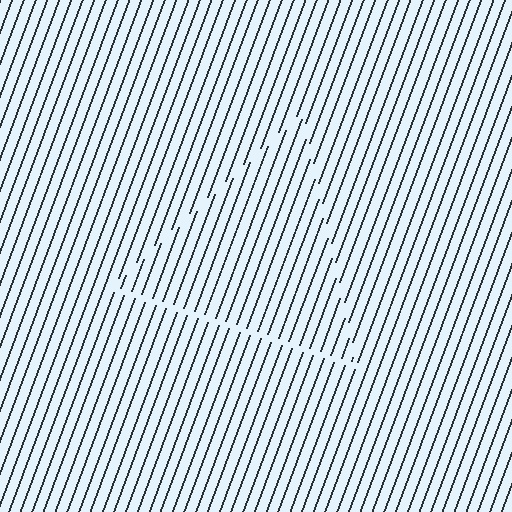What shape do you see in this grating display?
An illusory triangle. The interior of the shape contains the same grating, shifted by half a period — the contour is defined by the phase discontinuity where line-ends from the inner and outer gratings abut.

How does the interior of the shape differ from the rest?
The interior of the shape contains the same grating, shifted by half a period — the contour is defined by the phase discontinuity where line-ends from the inner and outer gratings abut.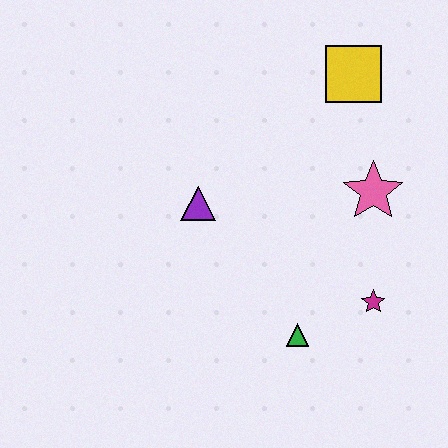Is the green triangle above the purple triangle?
No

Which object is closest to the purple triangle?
The green triangle is closest to the purple triangle.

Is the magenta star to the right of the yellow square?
Yes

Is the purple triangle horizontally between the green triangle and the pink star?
No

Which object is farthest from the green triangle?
The yellow square is farthest from the green triangle.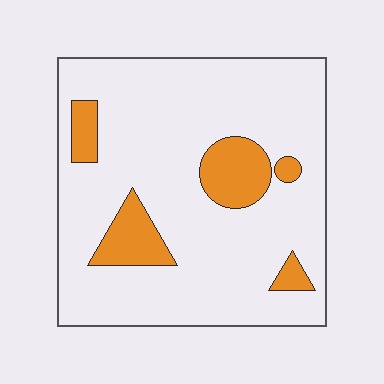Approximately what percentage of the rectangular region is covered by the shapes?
Approximately 15%.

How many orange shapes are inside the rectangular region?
5.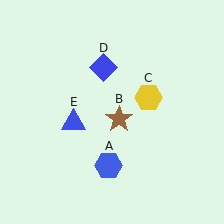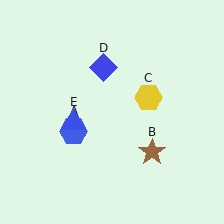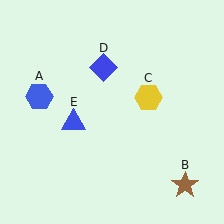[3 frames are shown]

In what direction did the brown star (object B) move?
The brown star (object B) moved down and to the right.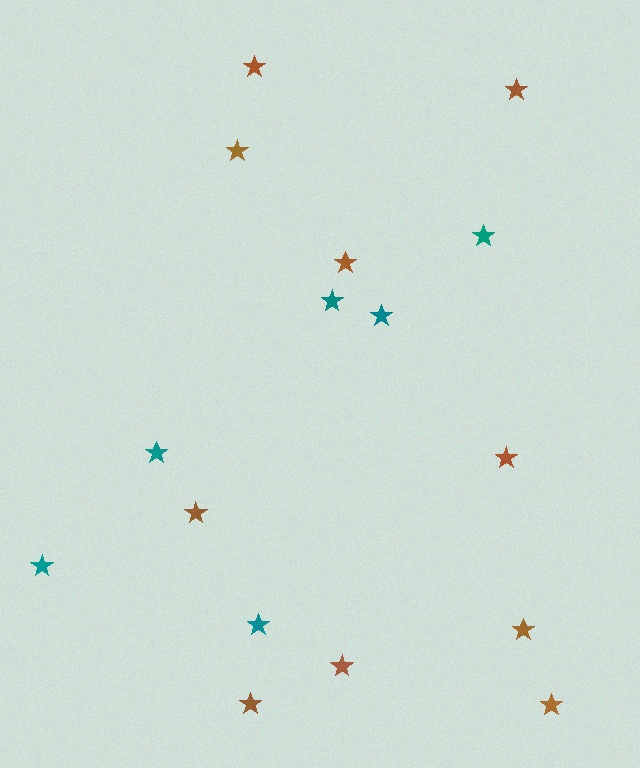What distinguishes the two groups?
There are 2 groups: one group of brown stars (10) and one group of teal stars (6).